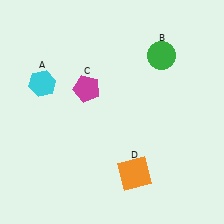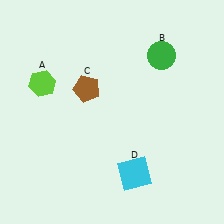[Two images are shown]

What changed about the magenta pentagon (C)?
In Image 1, C is magenta. In Image 2, it changed to brown.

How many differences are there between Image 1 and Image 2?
There are 3 differences between the two images.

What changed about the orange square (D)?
In Image 1, D is orange. In Image 2, it changed to cyan.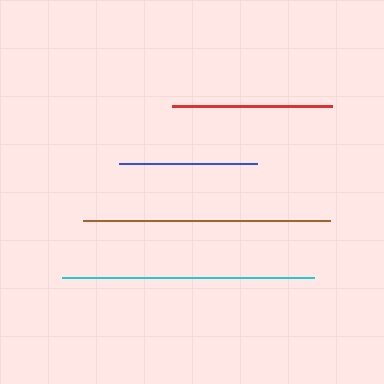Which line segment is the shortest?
The blue line is the shortest at approximately 137 pixels.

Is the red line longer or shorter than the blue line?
The red line is longer than the blue line.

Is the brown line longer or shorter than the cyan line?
The cyan line is longer than the brown line.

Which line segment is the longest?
The cyan line is the longest at approximately 252 pixels.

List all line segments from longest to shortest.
From longest to shortest: cyan, brown, red, blue.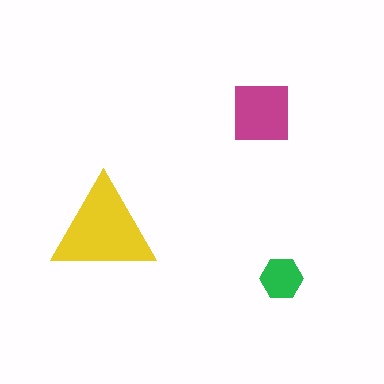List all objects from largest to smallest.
The yellow triangle, the magenta square, the green hexagon.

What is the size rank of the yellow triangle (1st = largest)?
1st.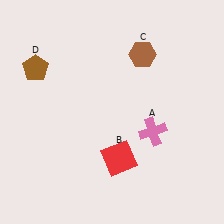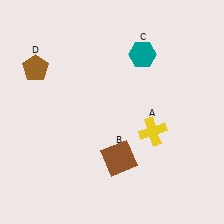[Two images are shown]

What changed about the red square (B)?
In Image 1, B is red. In Image 2, it changed to brown.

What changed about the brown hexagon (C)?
In Image 1, C is brown. In Image 2, it changed to teal.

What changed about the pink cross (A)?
In Image 1, A is pink. In Image 2, it changed to yellow.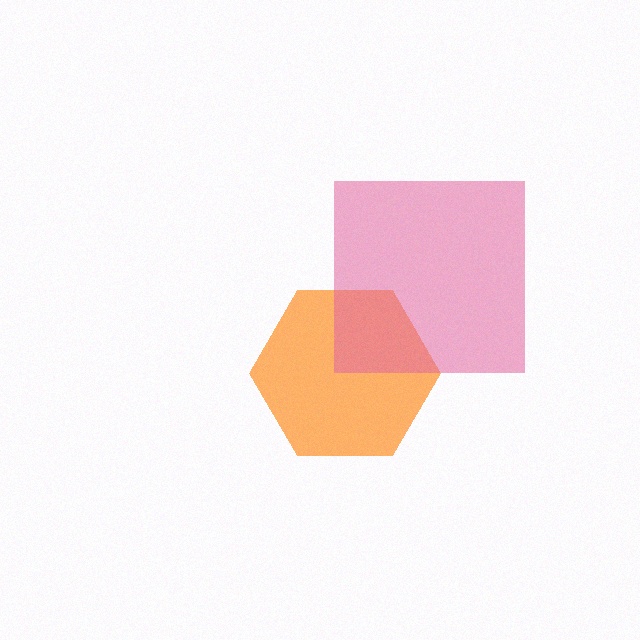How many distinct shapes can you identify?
There are 2 distinct shapes: an orange hexagon, a pink square.